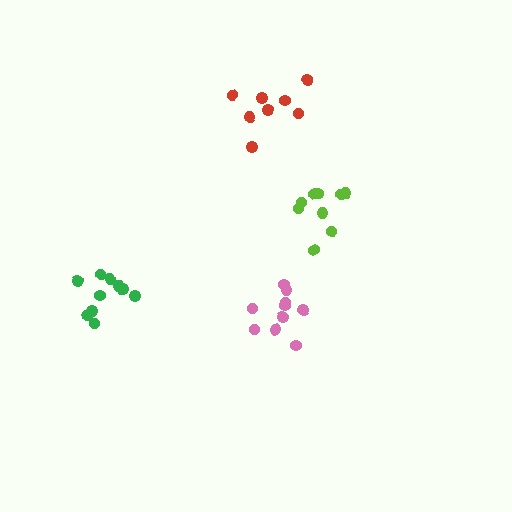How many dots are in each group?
Group 1: 10 dots, Group 2: 9 dots, Group 3: 10 dots, Group 4: 8 dots (37 total).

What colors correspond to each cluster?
The clusters are colored: pink, lime, green, red.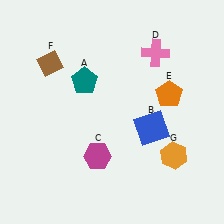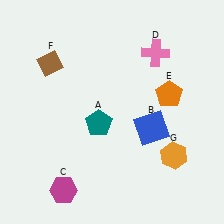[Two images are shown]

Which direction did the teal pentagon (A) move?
The teal pentagon (A) moved down.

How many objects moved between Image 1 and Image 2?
2 objects moved between the two images.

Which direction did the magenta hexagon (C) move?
The magenta hexagon (C) moved left.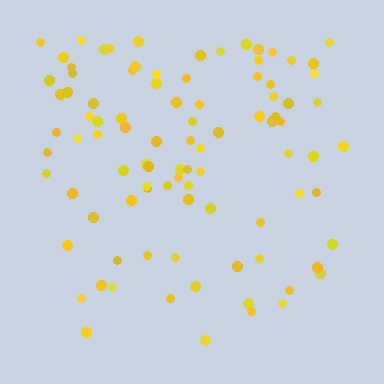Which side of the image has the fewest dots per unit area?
The bottom.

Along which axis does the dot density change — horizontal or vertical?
Vertical.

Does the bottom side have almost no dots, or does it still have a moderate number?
Still a moderate number, just noticeably fewer than the top.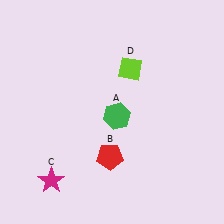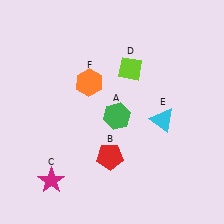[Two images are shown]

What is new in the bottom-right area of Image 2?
A cyan triangle (E) was added in the bottom-right area of Image 2.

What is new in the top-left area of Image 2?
An orange hexagon (F) was added in the top-left area of Image 2.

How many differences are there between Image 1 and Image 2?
There are 2 differences between the two images.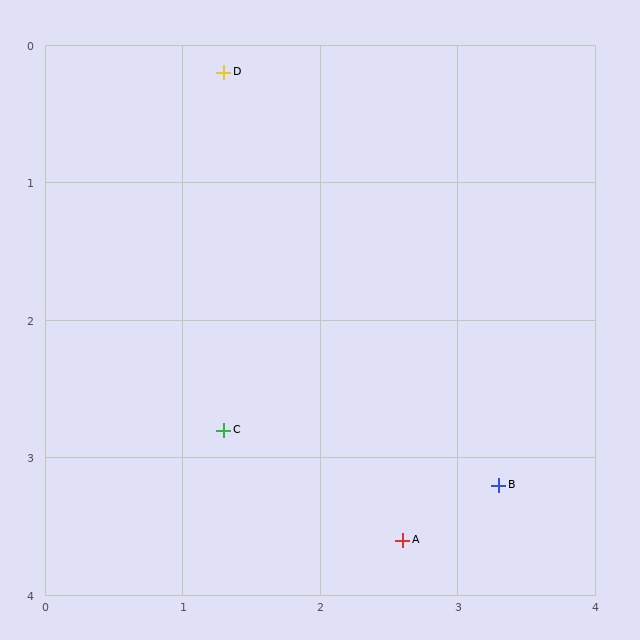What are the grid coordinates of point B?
Point B is at approximately (3.3, 3.2).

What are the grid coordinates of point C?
Point C is at approximately (1.3, 2.8).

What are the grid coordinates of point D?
Point D is at approximately (1.3, 0.2).